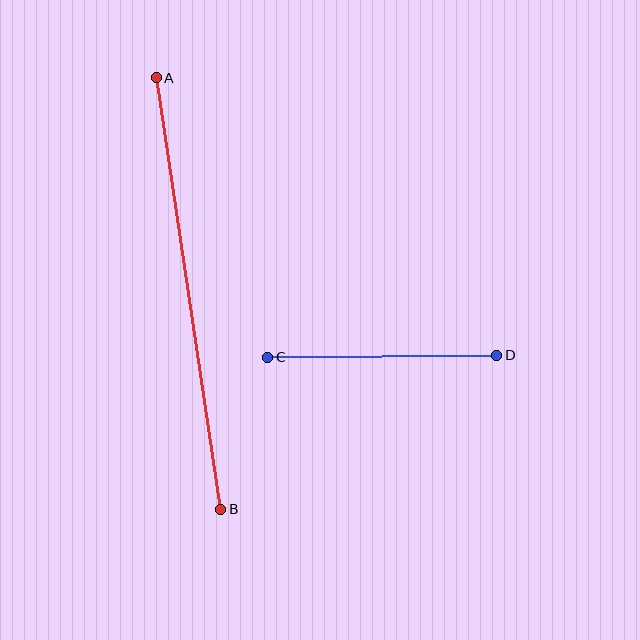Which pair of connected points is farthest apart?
Points A and B are farthest apart.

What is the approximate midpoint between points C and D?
The midpoint is at approximately (382, 356) pixels.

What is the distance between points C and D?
The distance is approximately 229 pixels.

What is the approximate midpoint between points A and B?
The midpoint is at approximately (188, 294) pixels.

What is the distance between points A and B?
The distance is approximately 436 pixels.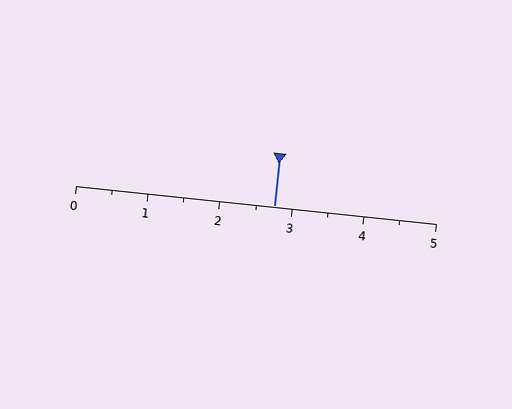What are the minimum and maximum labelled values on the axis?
The axis runs from 0 to 5.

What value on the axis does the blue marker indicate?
The marker indicates approximately 2.8.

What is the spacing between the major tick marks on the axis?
The major ticks are spaced 1 apart.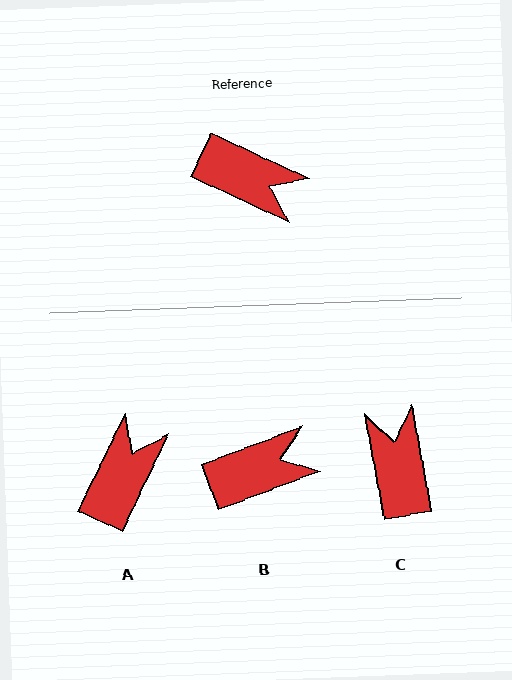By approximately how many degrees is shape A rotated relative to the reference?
Approximately 89 degrees counter-clockwise.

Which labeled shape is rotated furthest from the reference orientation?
C, about 125 degrees away.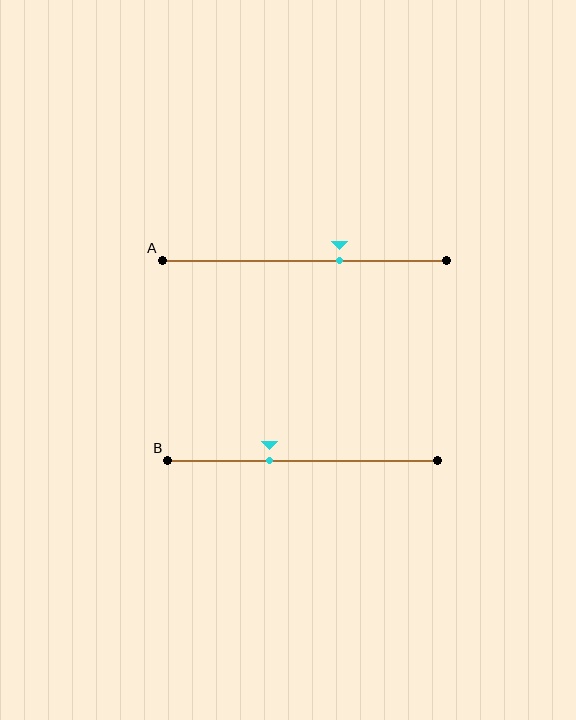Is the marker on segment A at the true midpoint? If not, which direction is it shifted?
No, the marker on segment A is shifted to the right by about 12% of the segment length.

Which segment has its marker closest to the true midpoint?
Segment B has its marker closest to the true midpoint.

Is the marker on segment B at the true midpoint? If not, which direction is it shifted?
No, the marker on segment B is shifted to the left by about 12% of the segment length.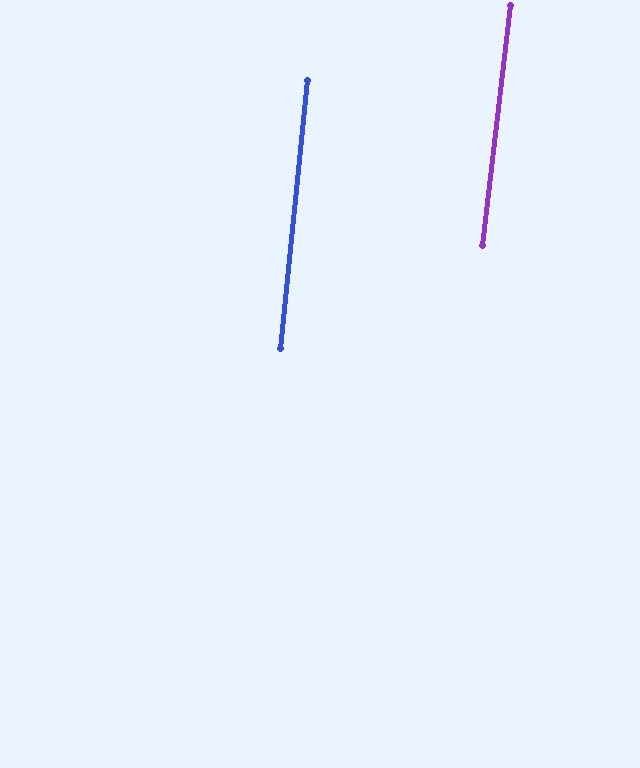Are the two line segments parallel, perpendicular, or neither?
Parallel — their directions differ by only 0.6°.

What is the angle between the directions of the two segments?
Approximately 1 degree.